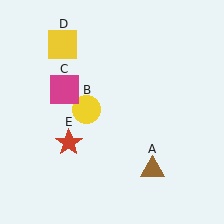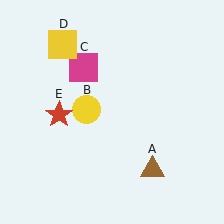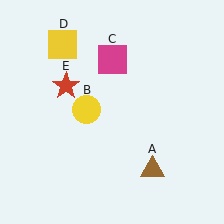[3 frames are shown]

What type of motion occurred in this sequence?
The magenta square (object C), red star (object E) rotated clockwise around the center of the scene.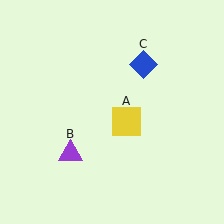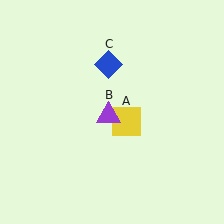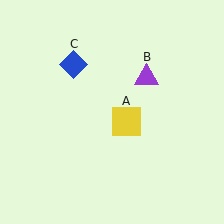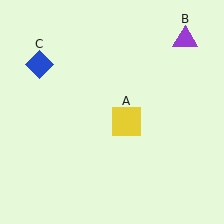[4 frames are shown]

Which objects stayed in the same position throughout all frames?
Yellow square (object A) remained stationary.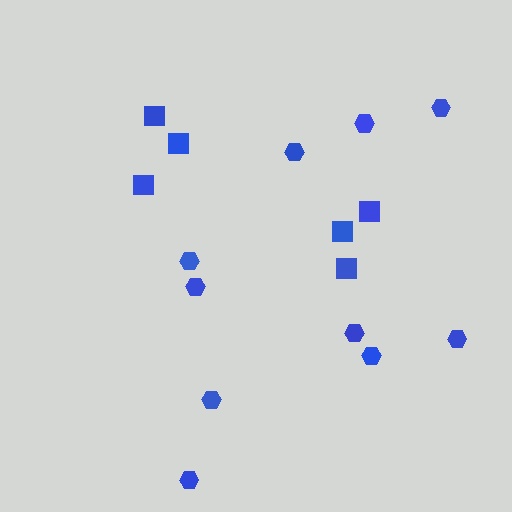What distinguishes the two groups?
There are 2 groups: one group of hexagons (10) and one group of squares (6).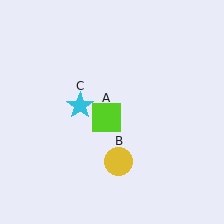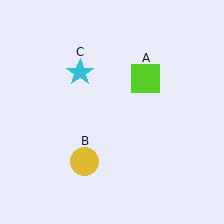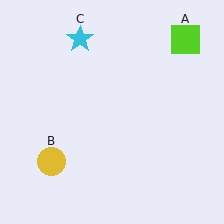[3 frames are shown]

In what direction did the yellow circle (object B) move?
The yellow circle (object B) moved left.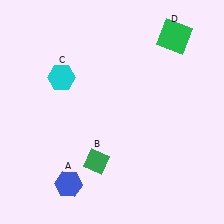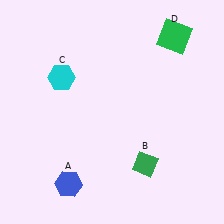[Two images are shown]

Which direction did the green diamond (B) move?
The green diamond (B) moved right.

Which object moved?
The green diamond (B) moved right.